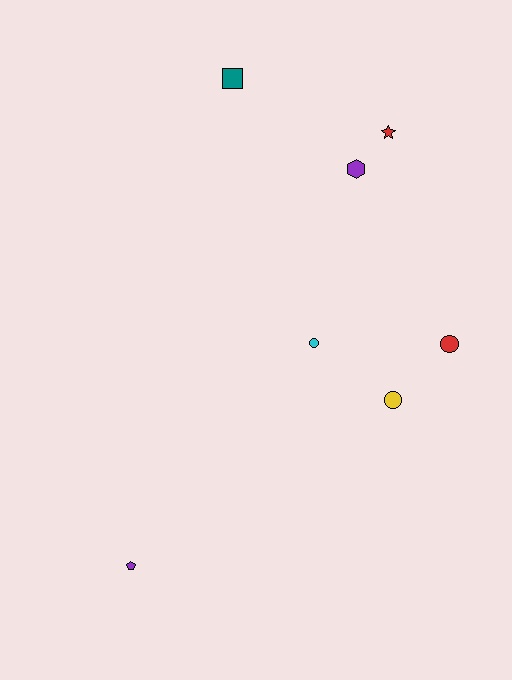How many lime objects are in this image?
There are no lime objects.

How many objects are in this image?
There are 7 objects.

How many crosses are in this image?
There are no crosses.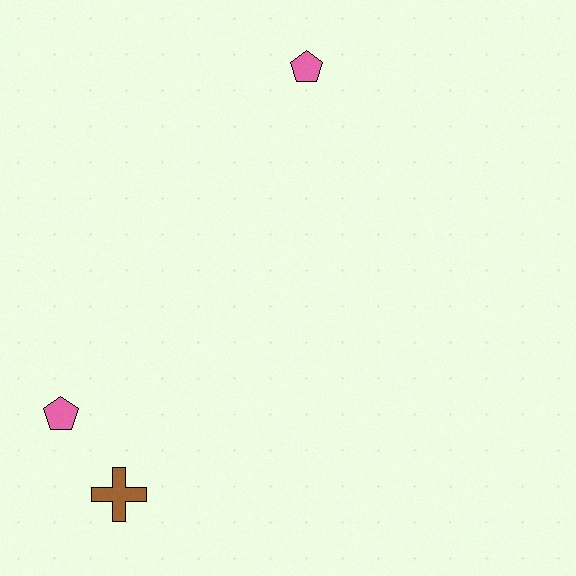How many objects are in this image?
There are 3 objects.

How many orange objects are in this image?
There are no orange objects.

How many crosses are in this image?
There is 1 cross.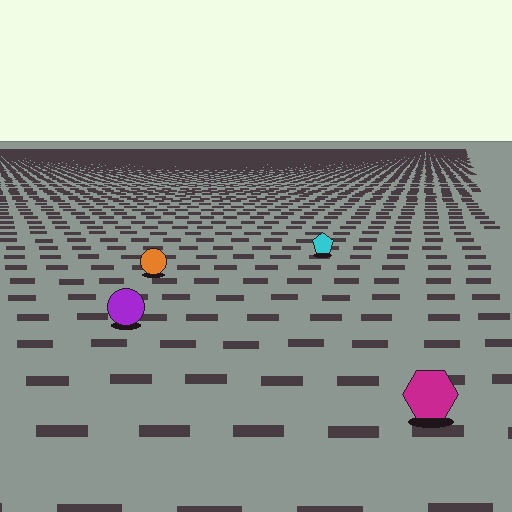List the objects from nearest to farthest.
From nearest to farthest: the magenta hexagon, the purple circle, the orange circle, the cyan pentagon.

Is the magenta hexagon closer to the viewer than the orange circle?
Yes. The magenta hexagon is closer — you can tell from the texture gradient: the ground texture is coarser near it.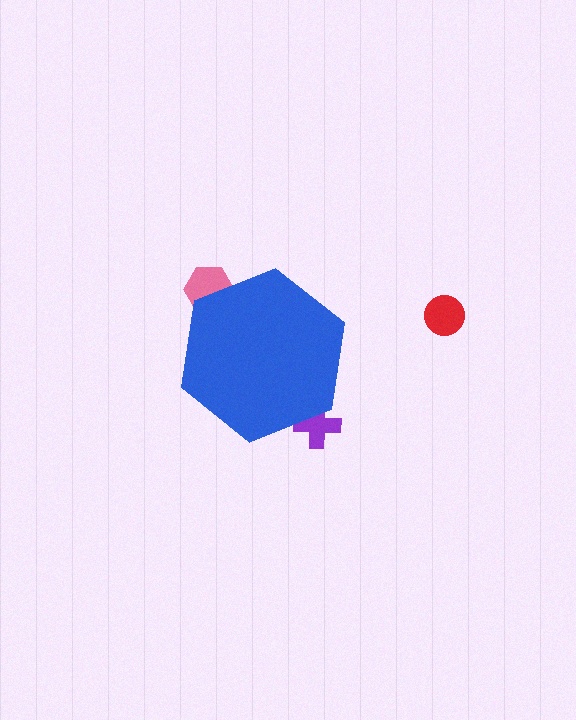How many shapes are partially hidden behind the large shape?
2 shapes are partially hidden.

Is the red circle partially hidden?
No, the red circle is fully visible.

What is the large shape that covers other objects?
A blue hexagon.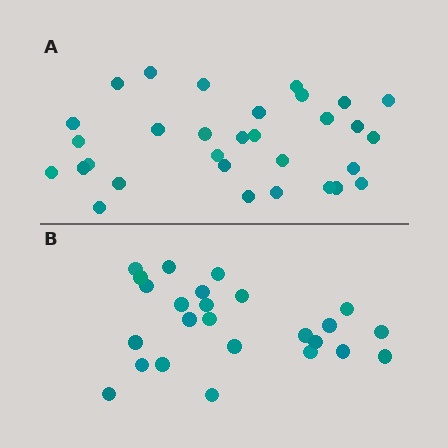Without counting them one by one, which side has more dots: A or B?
Region A (the top region) has more dots.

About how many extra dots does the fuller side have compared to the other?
Region A has about 6 more dots than region B.